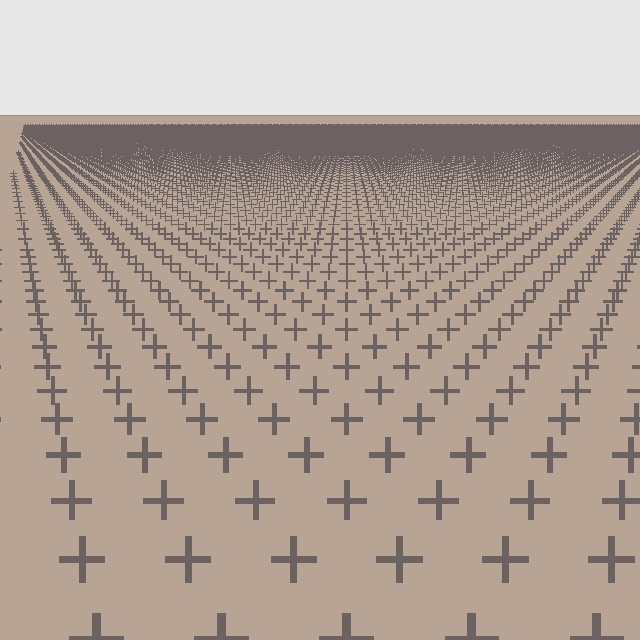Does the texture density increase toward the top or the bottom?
Density increases toward the top.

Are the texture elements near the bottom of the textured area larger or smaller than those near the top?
Larger. Near the bottom, elements are closer to the viewer and appear at a bigger on-screen size.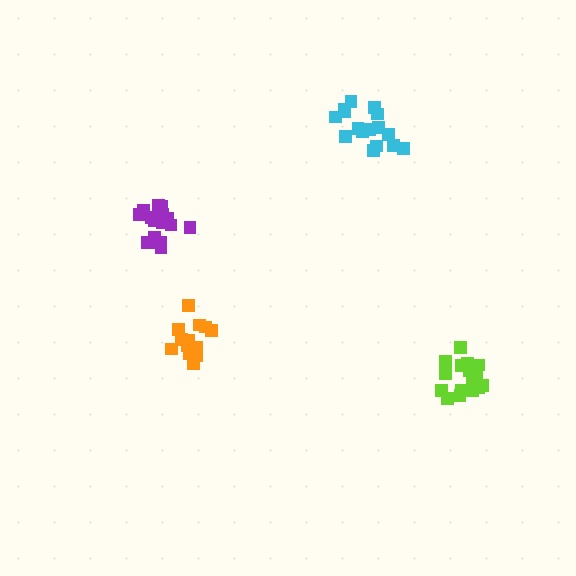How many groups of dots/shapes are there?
There are 4 groups.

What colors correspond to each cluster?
The clusters are colored: orange, lime, purple, cyan.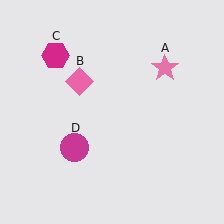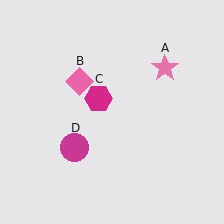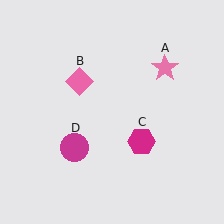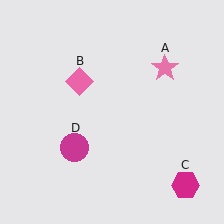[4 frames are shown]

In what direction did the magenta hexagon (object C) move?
The magenta hexagon (object C) moved down and to the right.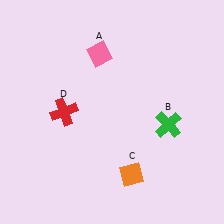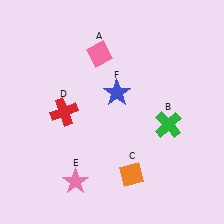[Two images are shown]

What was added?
A pink star (E), a blue star (F) were added in Image 2.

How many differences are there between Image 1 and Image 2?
There are 2 differences between the two images.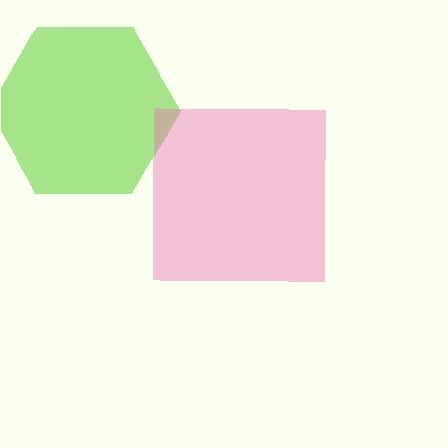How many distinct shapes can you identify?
There are 2 distinct shapes: a lime hexagon, a pink square.